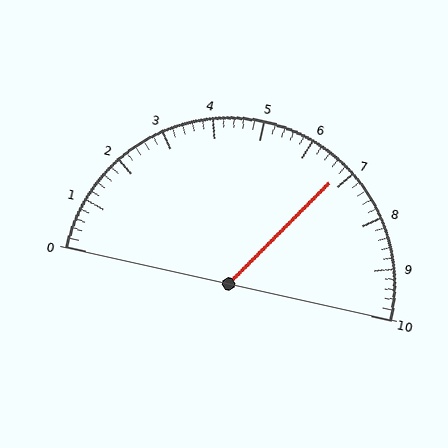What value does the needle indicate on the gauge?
The needle indicates approximately 6.8.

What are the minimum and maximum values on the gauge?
The gauge ranges from 0 to 10.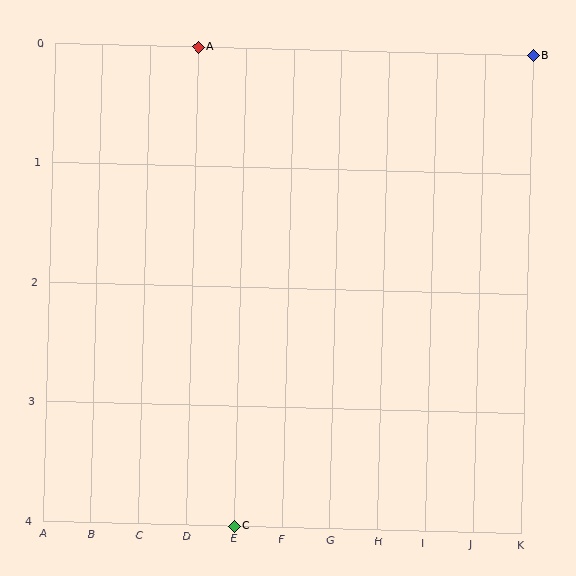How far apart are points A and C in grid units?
Points A and C are 1 column and 4 rows apart (about 4.1 grid units diagonally).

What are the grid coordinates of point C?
Point C is at grid coordinates (E, 4).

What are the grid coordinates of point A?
Point A is at grid coordinates (D, 0).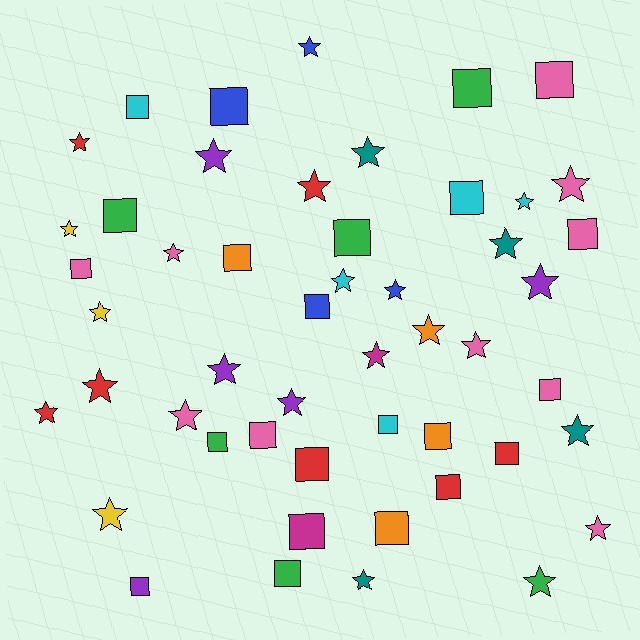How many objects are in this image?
There are 50 objects.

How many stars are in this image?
There are 27 stars.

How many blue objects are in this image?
There are 4 blue objects.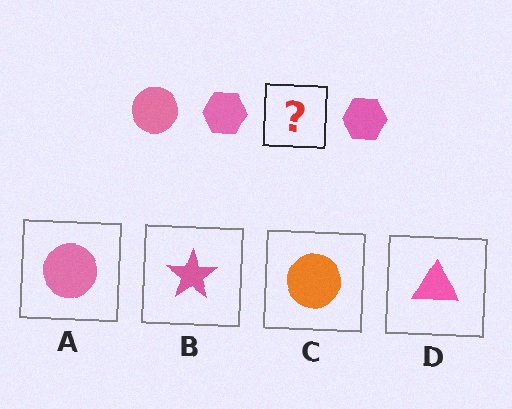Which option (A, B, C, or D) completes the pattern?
A.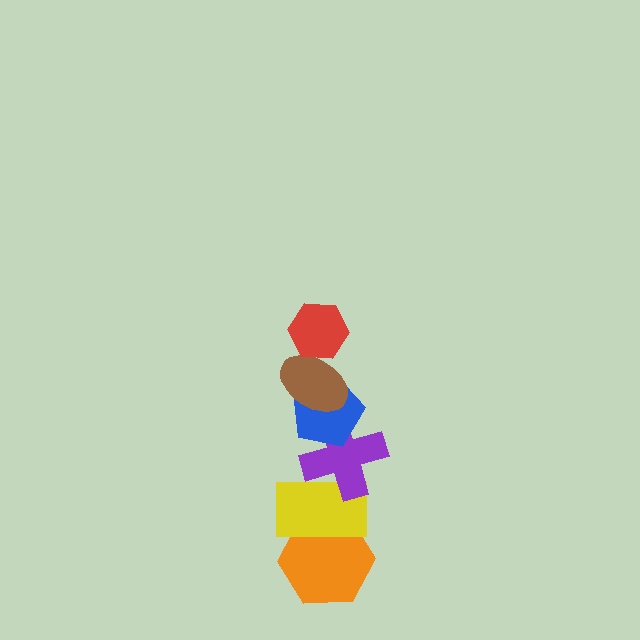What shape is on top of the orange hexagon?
The yellow rectangle is on top of the orange hexagon.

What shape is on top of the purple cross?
The blue pentagon is on top of the purple cross.